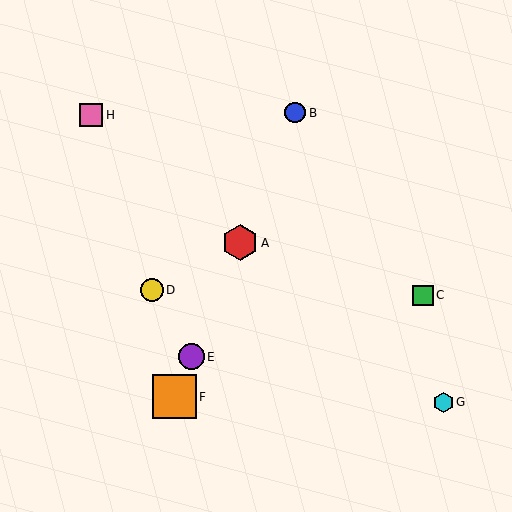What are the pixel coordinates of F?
Object F is at (175, 397).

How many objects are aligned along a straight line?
4 objects (A, B, E, F) are aligned along a straight line.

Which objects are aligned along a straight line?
Objects A, B, E, F are aligned along a straight line.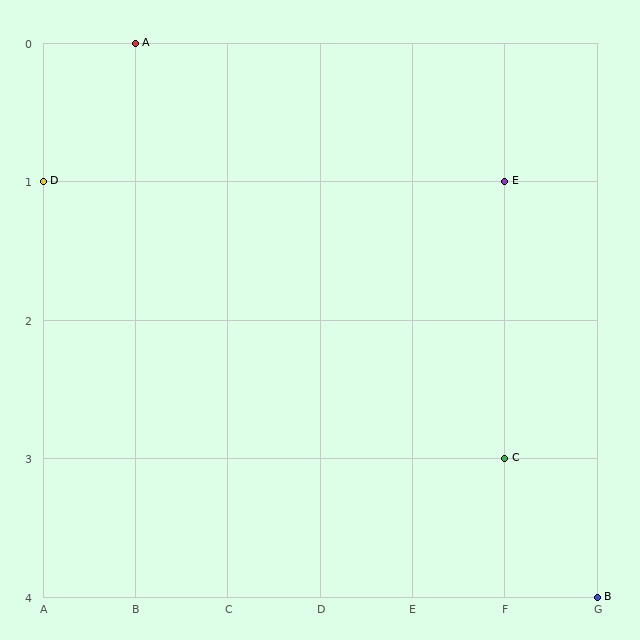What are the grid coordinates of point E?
Point E is at grid coordinates (F, 1).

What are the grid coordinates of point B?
Point B is at grid coordinates (G, 4).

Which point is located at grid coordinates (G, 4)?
Point B is at (G, 4).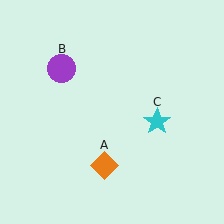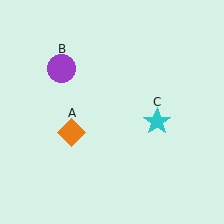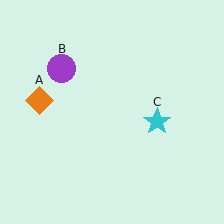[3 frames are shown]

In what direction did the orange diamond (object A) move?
The orange diamond (object A) moved up and to the left.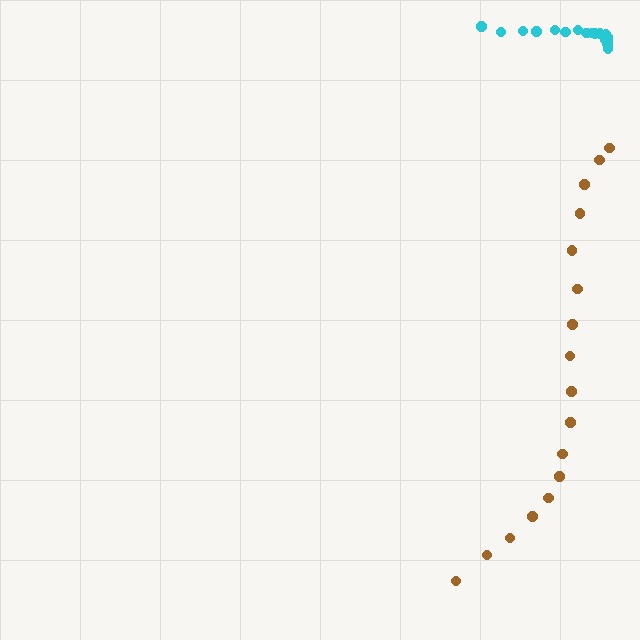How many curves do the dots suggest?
There are 2 distinct paths.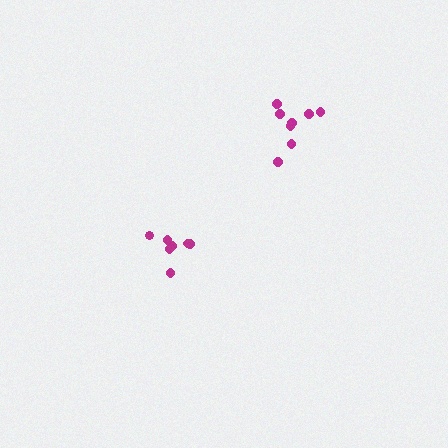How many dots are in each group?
Group 1: 7 dots, Group 2: 8 dots (15 total).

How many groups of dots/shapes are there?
There are 2 groups.